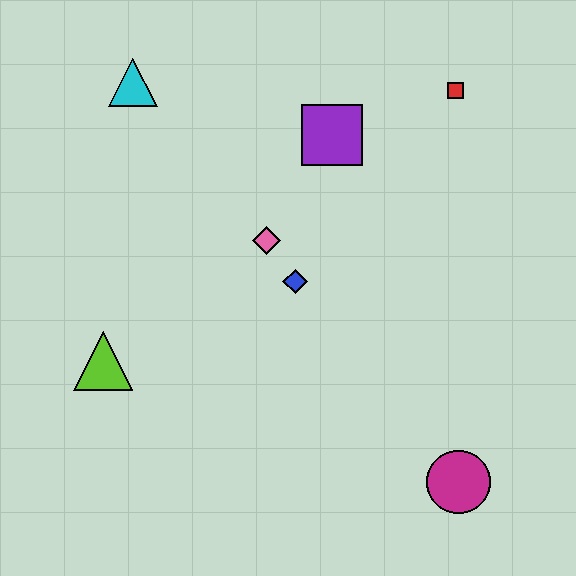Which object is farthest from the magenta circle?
The cyan triangle is farthest from the magenta circle.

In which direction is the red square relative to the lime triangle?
The red square is to the right of the lime triangle.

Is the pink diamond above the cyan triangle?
No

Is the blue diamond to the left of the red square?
Yes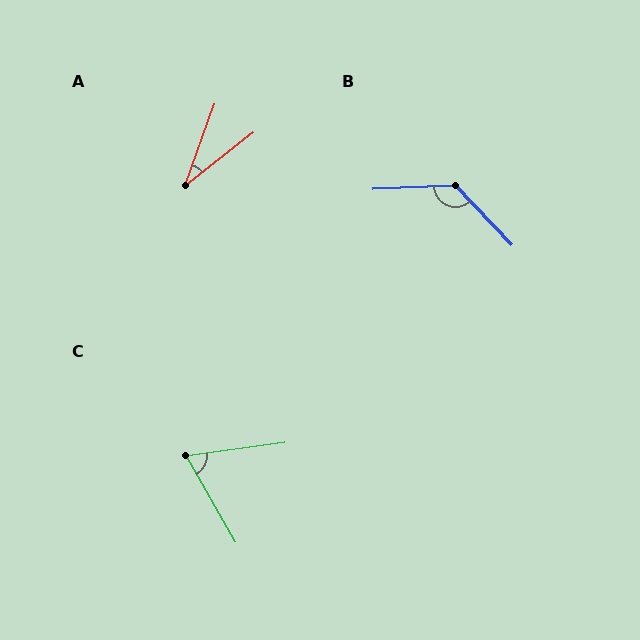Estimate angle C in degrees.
Approximately 68 degrees.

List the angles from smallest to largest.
A (32°), C (68°), B (131°).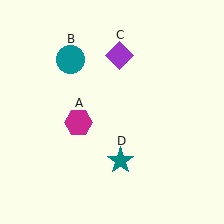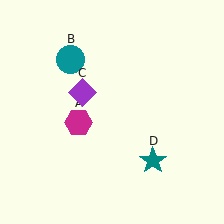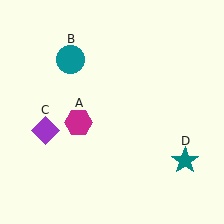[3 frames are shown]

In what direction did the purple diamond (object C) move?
The purple diamond (object C) moved down and to the left.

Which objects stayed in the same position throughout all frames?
Magenta hexagon (object A) and teal circle (object B) remained stationary.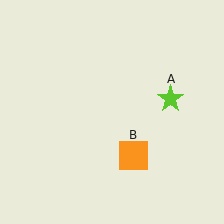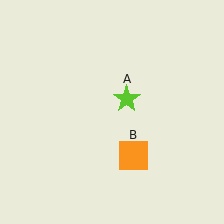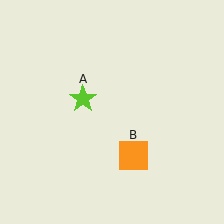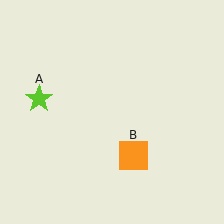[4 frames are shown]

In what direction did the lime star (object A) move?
The lime star (object A) moved left.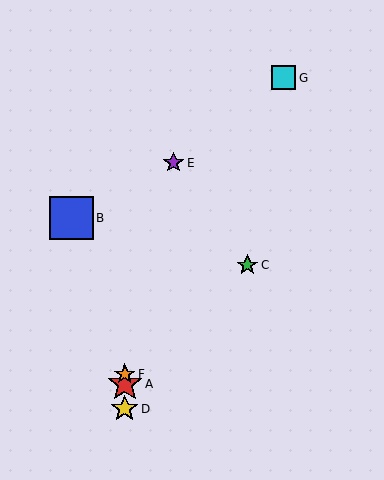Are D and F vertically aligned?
Yes, both are at x≈125.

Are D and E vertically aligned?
No, D is at x≈125 and E is at x≈173.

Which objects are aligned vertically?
Objects A, D, F are aligned vertically.